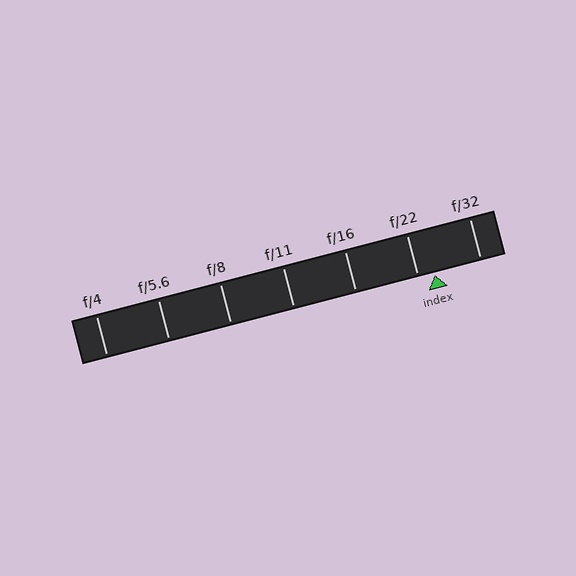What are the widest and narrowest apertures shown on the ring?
The widest aperture shown is f/4 and the narrowest is f/32.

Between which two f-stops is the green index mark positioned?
The index mark is between f/22 and f/32.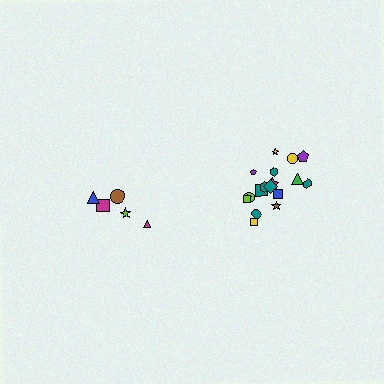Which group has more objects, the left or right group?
The right group.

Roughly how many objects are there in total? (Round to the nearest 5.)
Roughly 25 objects in total.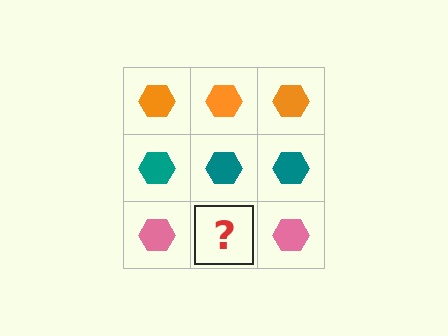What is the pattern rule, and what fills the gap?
The rule is that each row has a consistent color. The gap should be filled with a pink hexagon.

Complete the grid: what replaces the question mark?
The question mark should be replaced with a pink hexagon.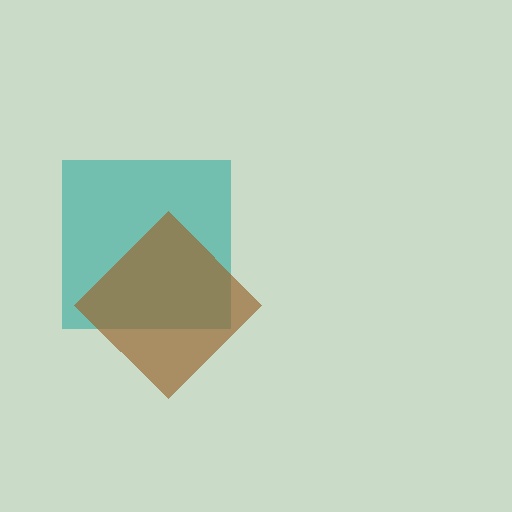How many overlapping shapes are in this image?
There are 2 overlapping shapes in the image.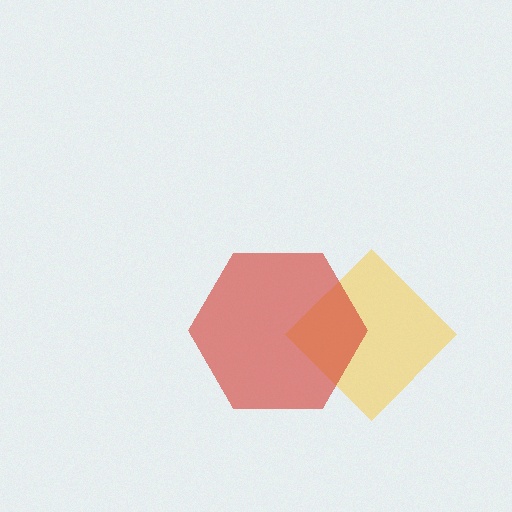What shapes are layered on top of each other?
The layered shapes are: a yellow diamond, a red hexagon.